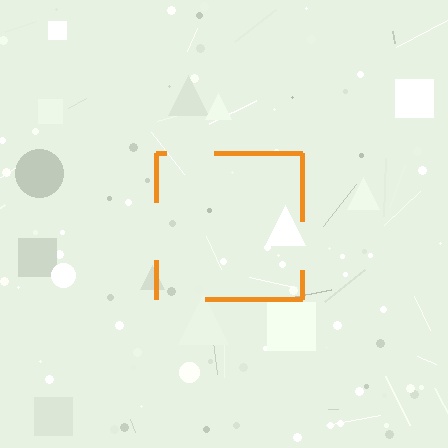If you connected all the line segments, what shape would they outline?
They would outline a square.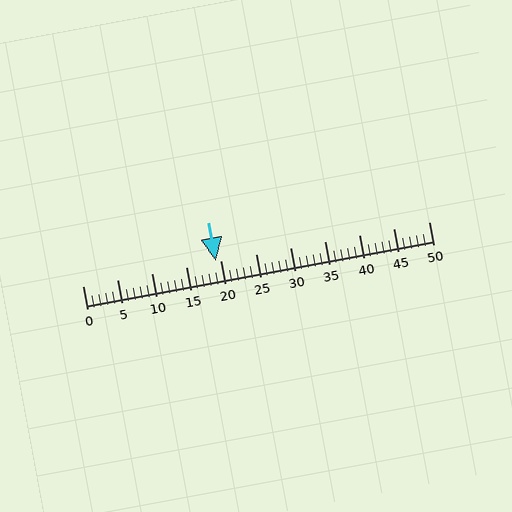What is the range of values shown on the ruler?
The ruler shows values from 0 to 50.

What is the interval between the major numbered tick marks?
The major tick marks are spaced 5 units apart.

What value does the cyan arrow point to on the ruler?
The cyan arrow points to approximately 19.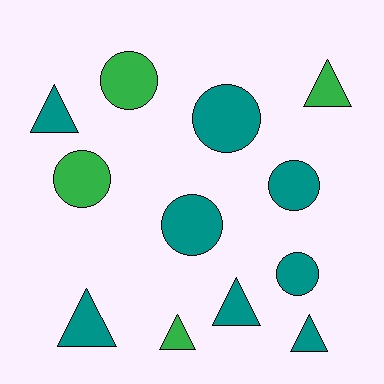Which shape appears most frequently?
Triangle, with 6 objects.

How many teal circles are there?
There are 4 teal circles.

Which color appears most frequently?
Teal, with 8 objects.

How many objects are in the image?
There are 12 objects.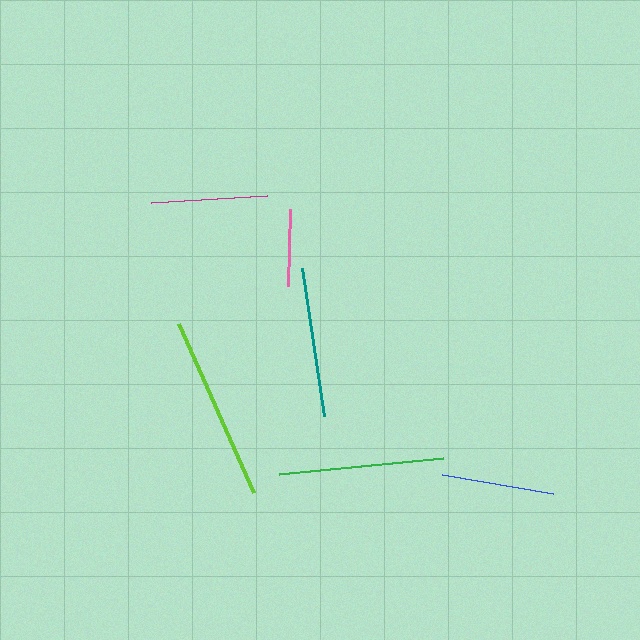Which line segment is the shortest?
The pink line is the shortest at approximately 76 pixels.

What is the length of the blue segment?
The blue segment is approximately 112 pixels long.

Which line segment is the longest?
The lime line is the longest at approximately 185 pixels.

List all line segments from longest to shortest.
From longest to shortest: lime, green, teal, magenta, blue, pink.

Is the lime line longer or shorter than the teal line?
The lime line is longer than the teal line.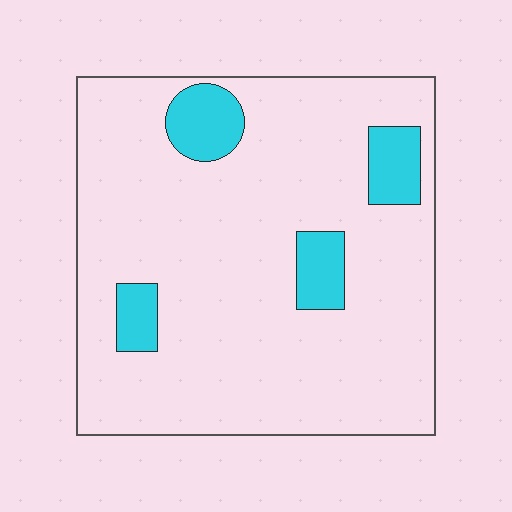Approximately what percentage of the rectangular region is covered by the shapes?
Approximately 10%.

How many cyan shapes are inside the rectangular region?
4.